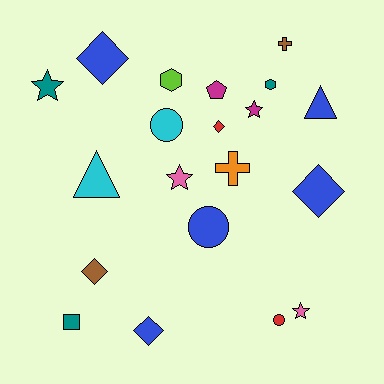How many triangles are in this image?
There are 2 triangles.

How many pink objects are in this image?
There are 2 pink objects.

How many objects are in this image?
There are 20 objects.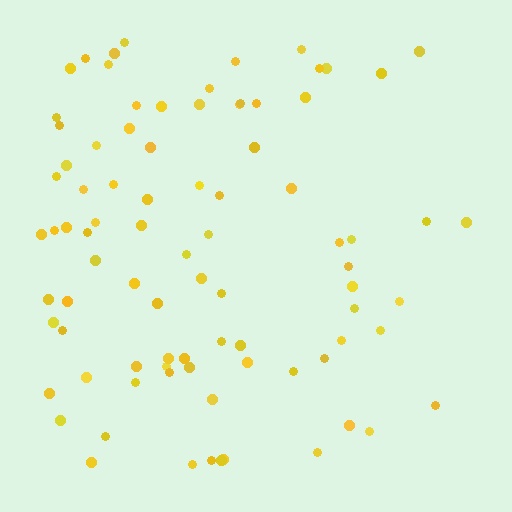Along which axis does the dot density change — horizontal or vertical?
Horizontal.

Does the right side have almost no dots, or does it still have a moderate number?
Still a moderate number, just noticeably fewer than the left.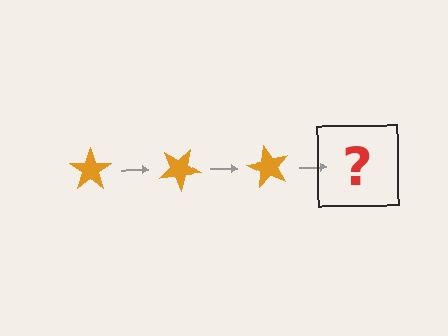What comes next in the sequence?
The next element should be an orange star rotated 90 degrees.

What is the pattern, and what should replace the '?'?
The pattern is that the star rotates 30 degrees each step. The '?' should be an orange star rotated 90 degrees.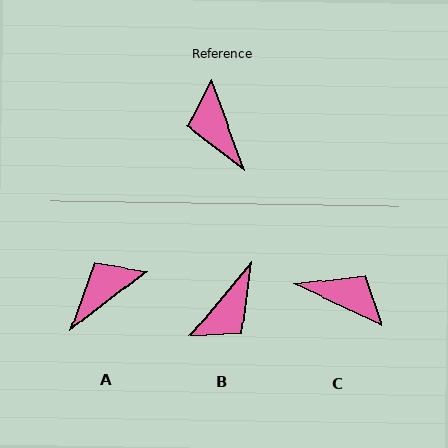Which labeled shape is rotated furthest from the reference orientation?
C, about 135 degrees away.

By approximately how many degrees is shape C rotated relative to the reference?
Approximately 135 degrees clockwise.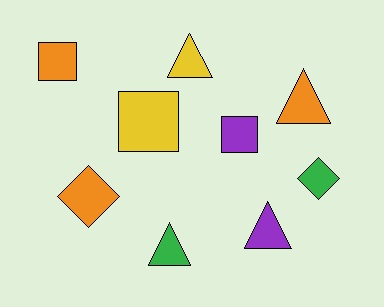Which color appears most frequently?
Orange, with 3 objects.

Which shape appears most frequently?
Triangle, with 4 objects.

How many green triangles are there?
There is 1 green triangle.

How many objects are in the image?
There are 9 objects.